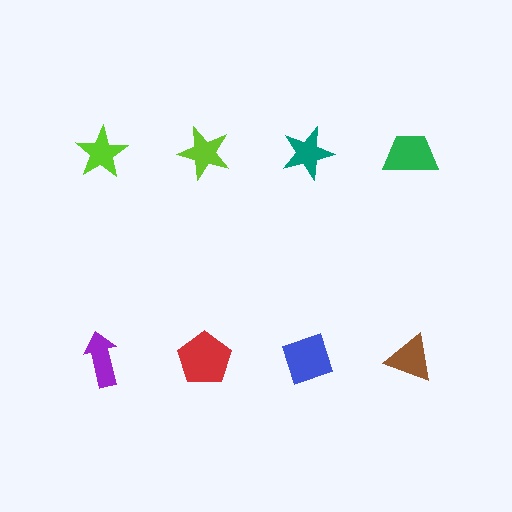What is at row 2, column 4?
A brown triangle.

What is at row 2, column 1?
A purple arrow.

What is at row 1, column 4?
A green trapezoid.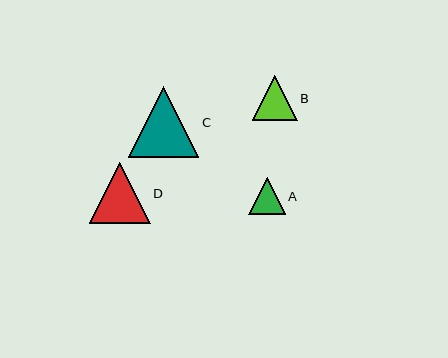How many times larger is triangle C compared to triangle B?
Triangle C is approximately 1.6 times the size of triangle B.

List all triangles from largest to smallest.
From largest to smallest: C, D, B, A.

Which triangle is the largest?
Triangle C is the largest with a size of approximately 70 pixels.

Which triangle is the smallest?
Triangle A is the smallest with a size of approximately 37 pixels.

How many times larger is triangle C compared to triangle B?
Triangle C is approximately 1.6 times the size of triangle B.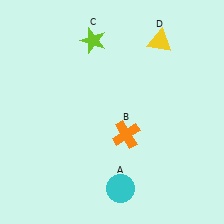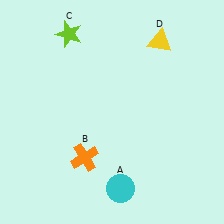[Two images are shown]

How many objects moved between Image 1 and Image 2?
2 objects moved between the two images.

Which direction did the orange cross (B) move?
The orange cross (B) moved left.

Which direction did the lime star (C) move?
The lime star (C) moved left.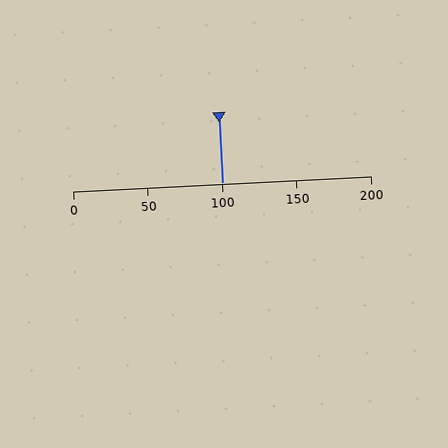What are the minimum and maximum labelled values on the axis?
The axis runs from 0 to 200.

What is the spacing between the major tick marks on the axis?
The major ticks are spaced 50 apart.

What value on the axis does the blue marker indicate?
The marker indicates approximately 100.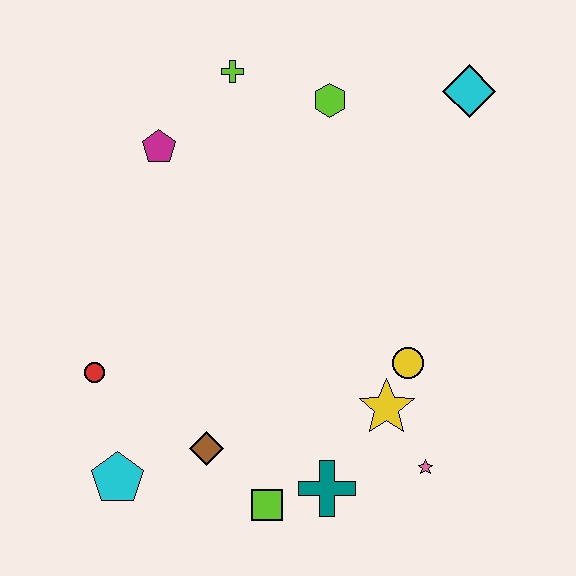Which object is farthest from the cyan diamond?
The cyan pentagon is farthest from the cyan diamond.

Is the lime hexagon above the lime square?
Yes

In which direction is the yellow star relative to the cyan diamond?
The yellow star is below the cyan diamond.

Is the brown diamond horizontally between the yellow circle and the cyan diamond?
No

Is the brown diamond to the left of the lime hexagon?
Yes